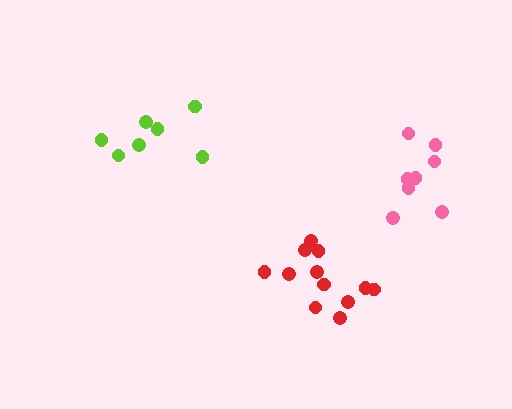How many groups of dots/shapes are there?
There are 3 groups.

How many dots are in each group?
Group 1: 8 dots, Group 2: 12 dots, Group 3: 7 dots (27 total).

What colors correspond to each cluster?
The clusters are colored: pink, red, lime.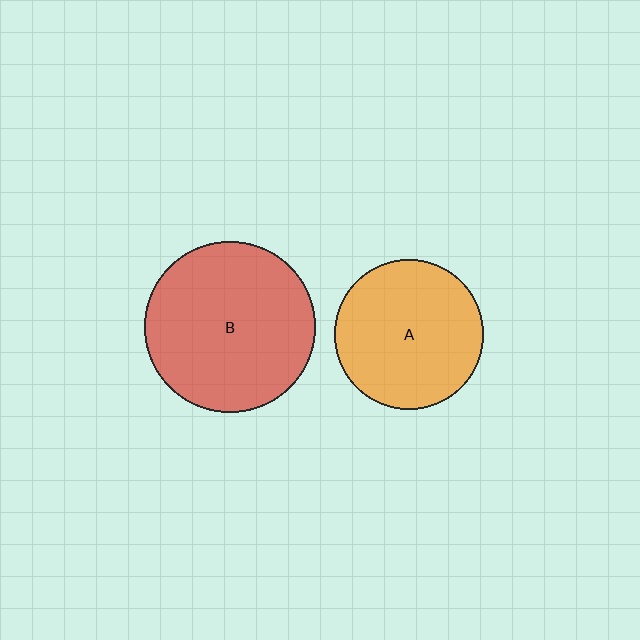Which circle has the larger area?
Circle B (red).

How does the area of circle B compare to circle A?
Approximately 1.3 times.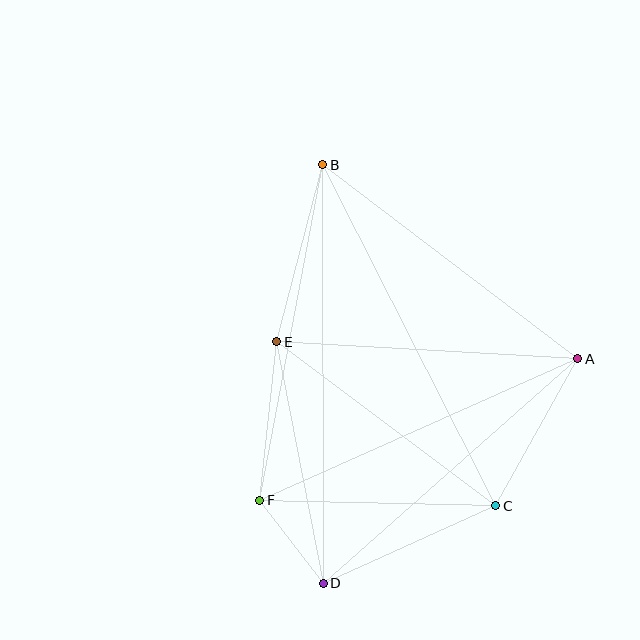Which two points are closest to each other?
Points D and F are closest to each other.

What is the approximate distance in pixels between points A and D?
The distance between A and D is approximately 340 pixels.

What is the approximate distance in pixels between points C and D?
The distance between C and D is approximately 189 pixels.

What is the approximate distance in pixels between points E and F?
The distance between E and F is approximately 159 pixels.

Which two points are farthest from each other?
Points B and D are farthest from each other.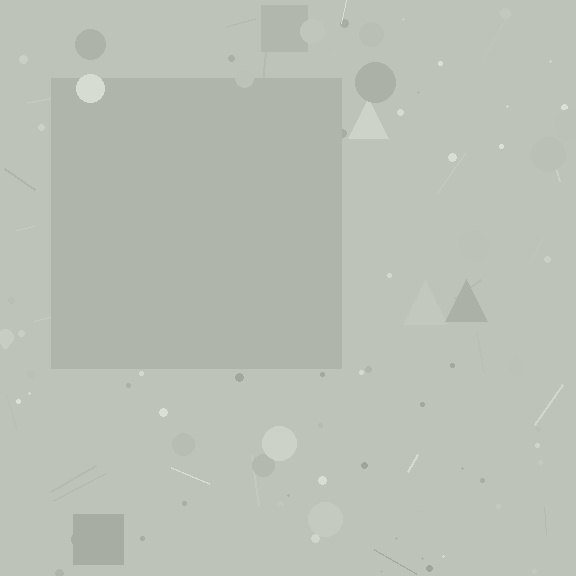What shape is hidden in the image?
A square is hidden in the image.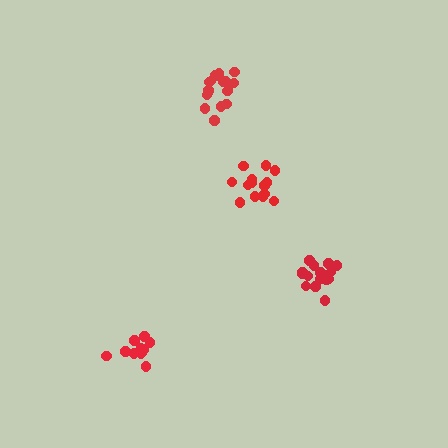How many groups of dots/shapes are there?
There are 4 groups.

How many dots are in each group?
Group 1: 14 dots, Group 2: 17 dots, Group 3: 12 dots, Group 4: 15 dots (58 total).